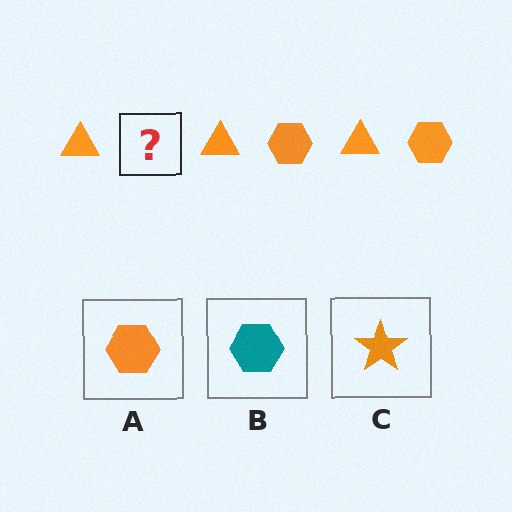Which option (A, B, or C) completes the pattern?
A.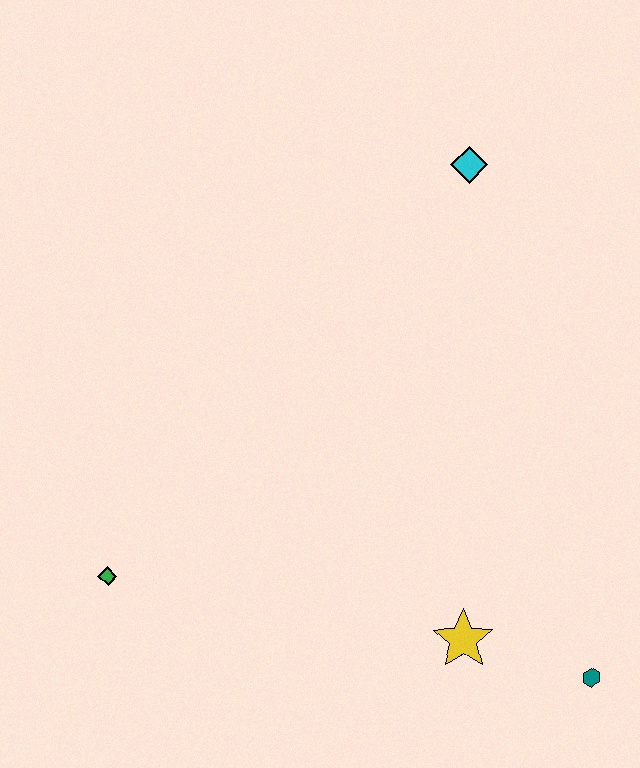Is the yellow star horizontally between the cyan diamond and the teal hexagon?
No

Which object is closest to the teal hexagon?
The yellow star is closest to the teal hexagon.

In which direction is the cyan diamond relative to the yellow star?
The cyan diamond is above the yellow star.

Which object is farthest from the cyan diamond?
The green diamond is farthest from the cyan diamond.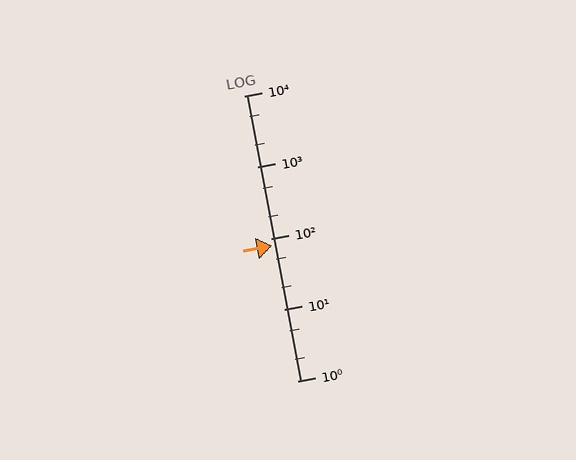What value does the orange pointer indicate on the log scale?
The pointer indicates approximately 80.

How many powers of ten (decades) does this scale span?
The scale spans 4 decades, from 1 to 10000.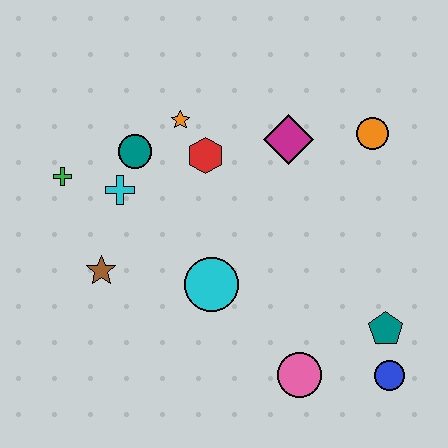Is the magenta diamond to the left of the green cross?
No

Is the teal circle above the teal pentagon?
Yes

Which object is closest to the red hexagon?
The orange star is closest to the red hexagon.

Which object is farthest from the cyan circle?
The orange circle is farthest from the cyan circle.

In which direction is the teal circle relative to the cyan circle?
The teal circle is above the cyan circle.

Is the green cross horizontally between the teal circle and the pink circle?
No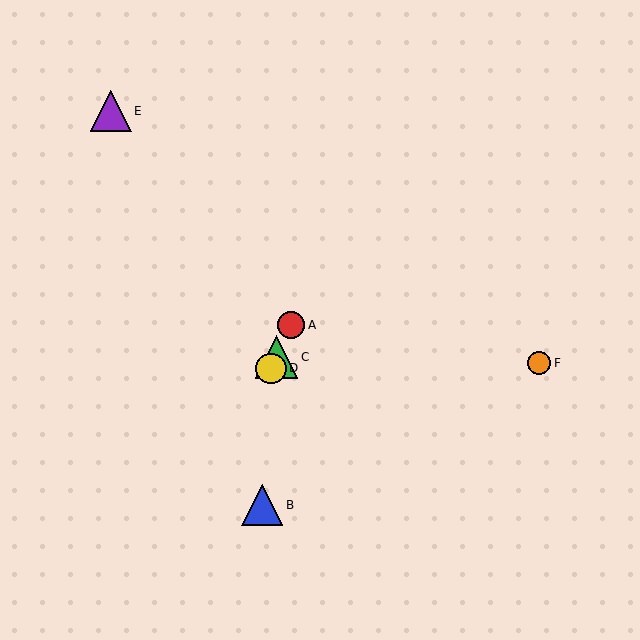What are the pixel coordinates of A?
Object A is at (291, 325).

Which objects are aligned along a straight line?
Objects A, C, D are aligned along a straight line.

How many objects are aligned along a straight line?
3 objects (A, C, D) are aligned along a straight line.